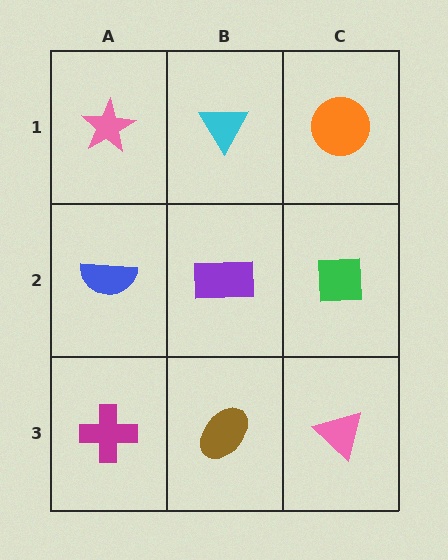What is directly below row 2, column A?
A magenta cross.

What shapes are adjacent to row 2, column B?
A cyan triangle (row 1, column B), a brown ellipse (row 3, column B), a blue semicircle (row 2, column A), a green square (row 2, column C).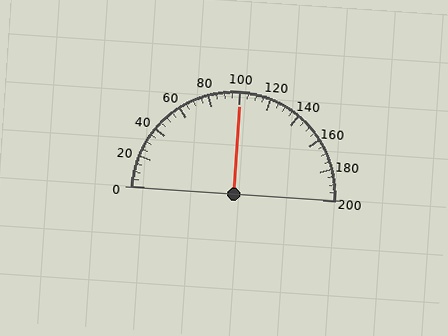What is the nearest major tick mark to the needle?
The nearest major tick mark is 100.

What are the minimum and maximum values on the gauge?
The gauge ranges from 0 to 200.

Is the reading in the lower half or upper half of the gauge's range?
The reading is in the upper half of the range (0 to 200).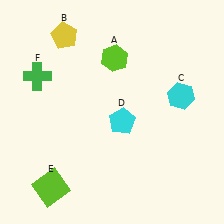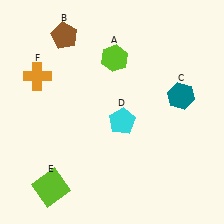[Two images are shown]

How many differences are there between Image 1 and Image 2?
There are 3 differences between the two images.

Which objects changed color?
B changed from yellow to brown. C changed from cyan to teal. F changed from green to orange.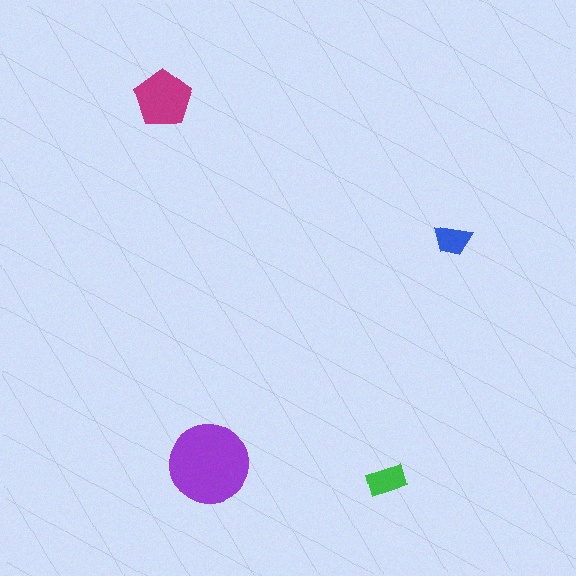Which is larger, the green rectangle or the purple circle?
The purple circle.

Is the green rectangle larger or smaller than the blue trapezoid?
Larger.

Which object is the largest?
The purple circle.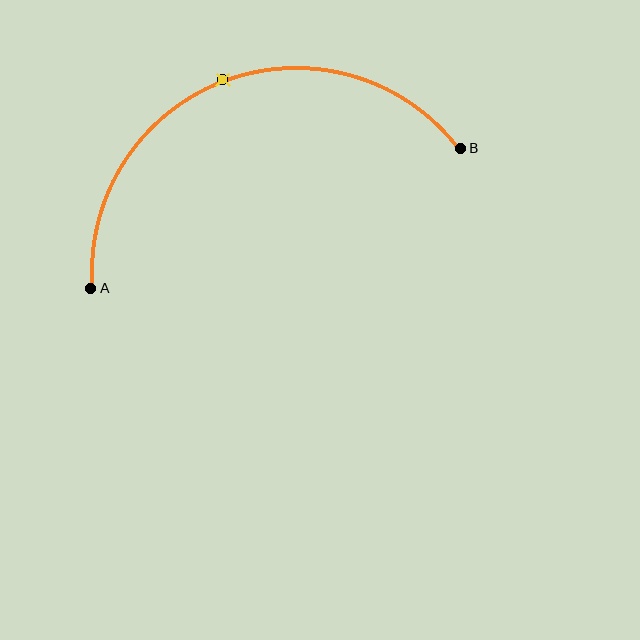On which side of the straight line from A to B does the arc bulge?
The arc bulges above the straight line connecting A and B.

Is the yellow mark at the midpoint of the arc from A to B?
Yes. The yellow mark lies on the arc at equal arc-length from both A and B — it is the arc midpoint.